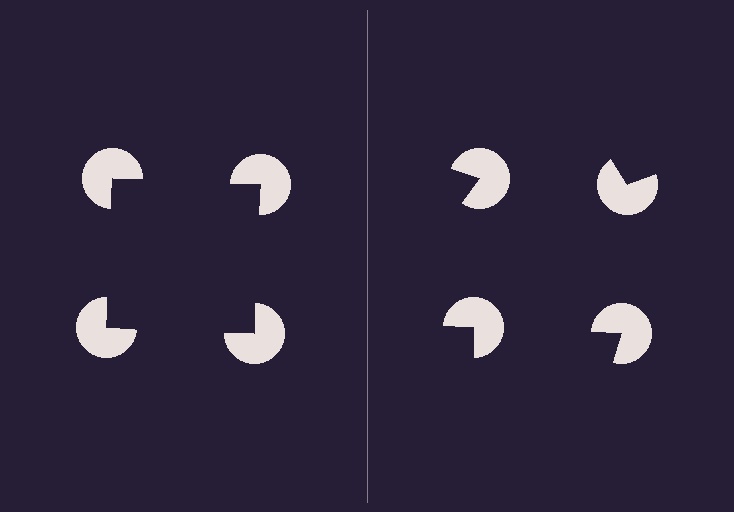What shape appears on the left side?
An illusory square.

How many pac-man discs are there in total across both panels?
8 — 4 on each side.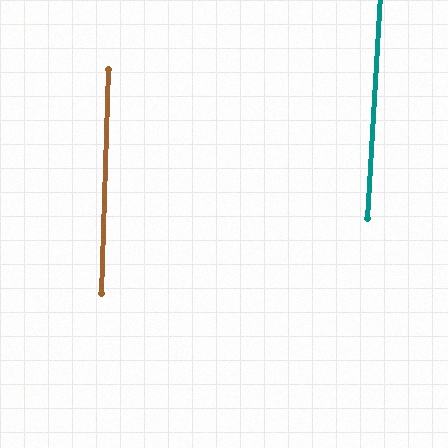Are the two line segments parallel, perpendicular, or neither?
Parallel — their directions differ by only 1.4°.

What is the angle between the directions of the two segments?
Approximately 1 degree.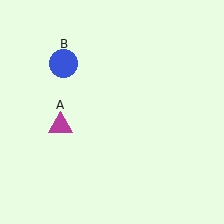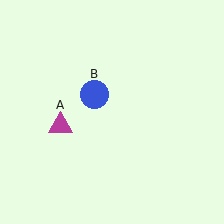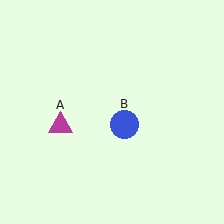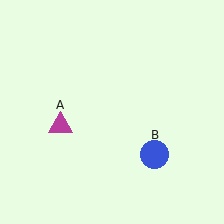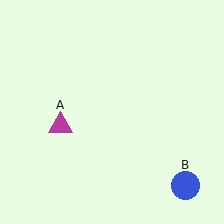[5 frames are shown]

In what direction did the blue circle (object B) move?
The blue circle (object B) moved down and to the right.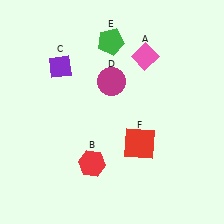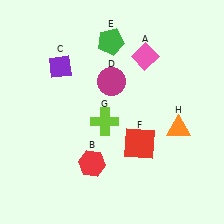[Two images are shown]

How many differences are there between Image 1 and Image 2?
There are 2 differences between the two images.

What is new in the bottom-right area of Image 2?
An orange triangle (H) was added in the bottom-right area of Image 2.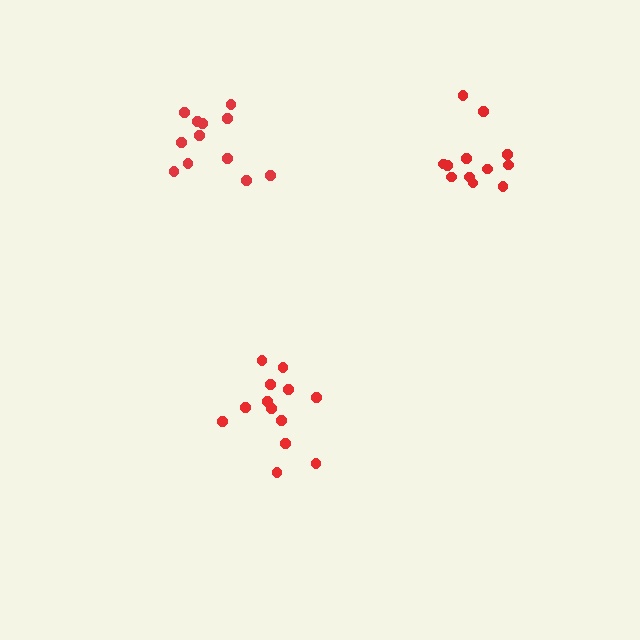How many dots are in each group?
Group 1: 13 dots, Group 2: 12 dots, Group 3: 12 dots (37 total).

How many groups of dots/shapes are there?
There are 3 groups.